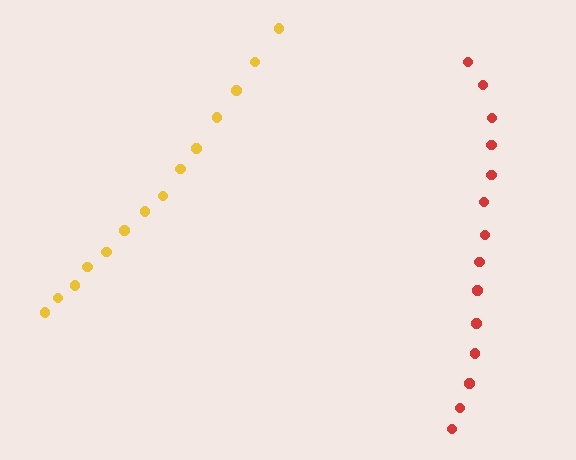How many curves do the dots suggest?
There are 2 distinct paths.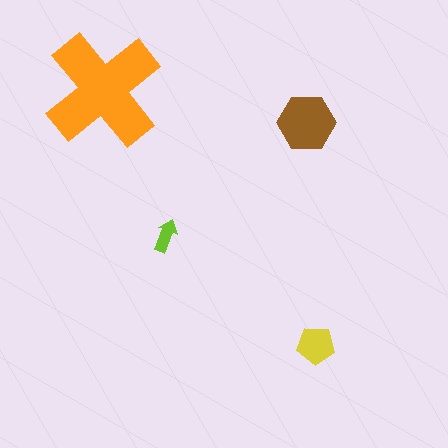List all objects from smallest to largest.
The lime arrow, the yellow pentagon, the brown hexagon, the orange cross.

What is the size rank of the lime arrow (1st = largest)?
4th.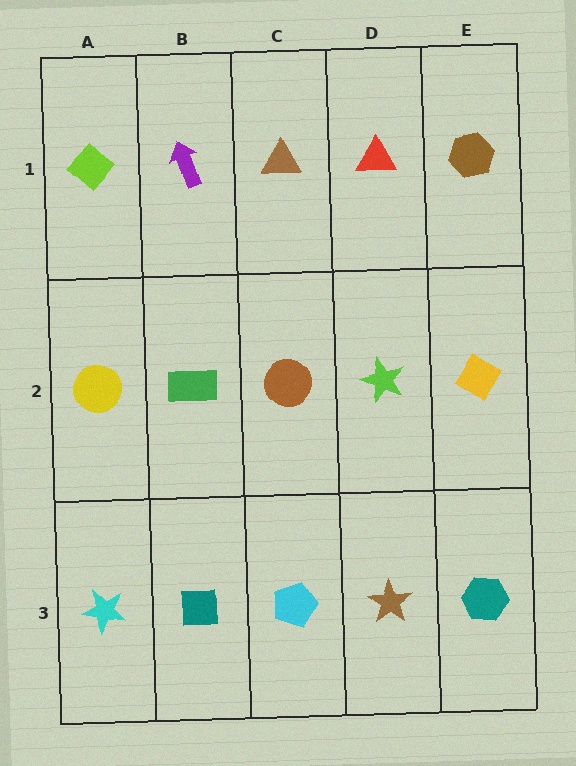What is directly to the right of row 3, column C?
A brown star.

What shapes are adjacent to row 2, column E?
A brown hexagon (row 1, column E), a teal hexagon (row 3, column E), a lime star (row 2, column D).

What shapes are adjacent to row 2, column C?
A brown triangle (row 1, column C), a cyan pentagon (row 3, column C), a green rectangle (row 2, column B), a lime star (row 2, column D).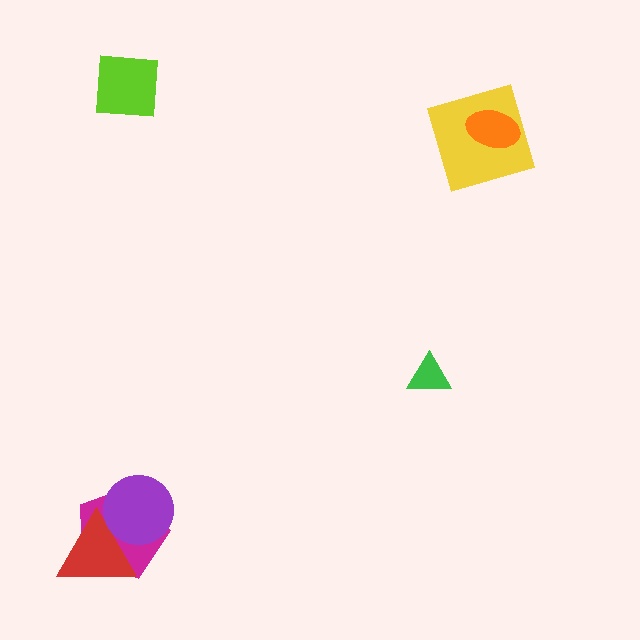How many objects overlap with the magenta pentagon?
2 objects overlap with the magenta pentagon.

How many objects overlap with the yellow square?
1 object overlaps with the yellow square.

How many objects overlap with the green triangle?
0 objects overlap with the green triangle.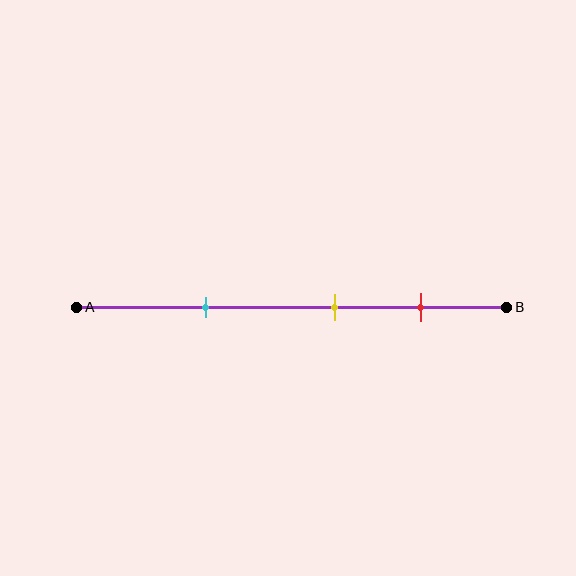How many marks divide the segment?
There are 3 marks dividing the segment.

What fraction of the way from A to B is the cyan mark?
The cyan mark is approximately 30% (0.3) of the way from A to B.